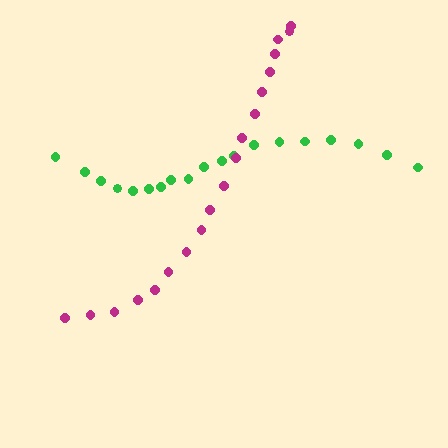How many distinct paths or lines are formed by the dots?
There are 2 distinct paths.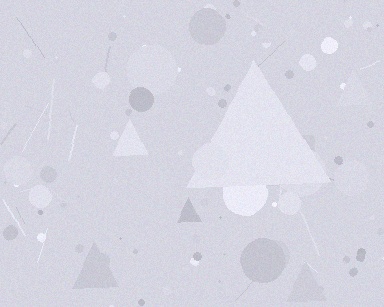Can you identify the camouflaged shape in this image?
The camouflaged shape is a triangle.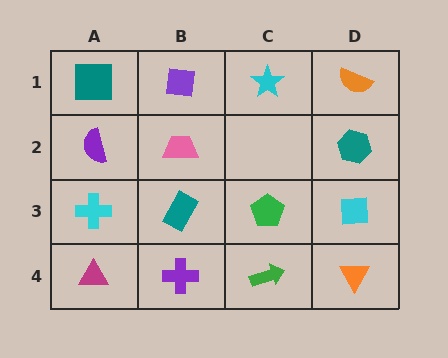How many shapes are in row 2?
3 shapes.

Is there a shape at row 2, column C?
No, that cell is empty.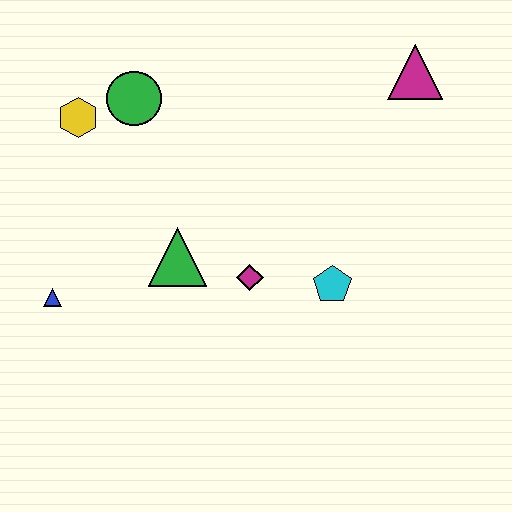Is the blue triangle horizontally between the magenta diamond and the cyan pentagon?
No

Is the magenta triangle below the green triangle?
No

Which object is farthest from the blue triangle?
The magenta triangle is farthest from the blue triangle.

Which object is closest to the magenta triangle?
The cyan pentagon is closest to the magenta triangle.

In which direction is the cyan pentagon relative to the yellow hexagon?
The cyan pentagon is to the right of the yellow hexagon.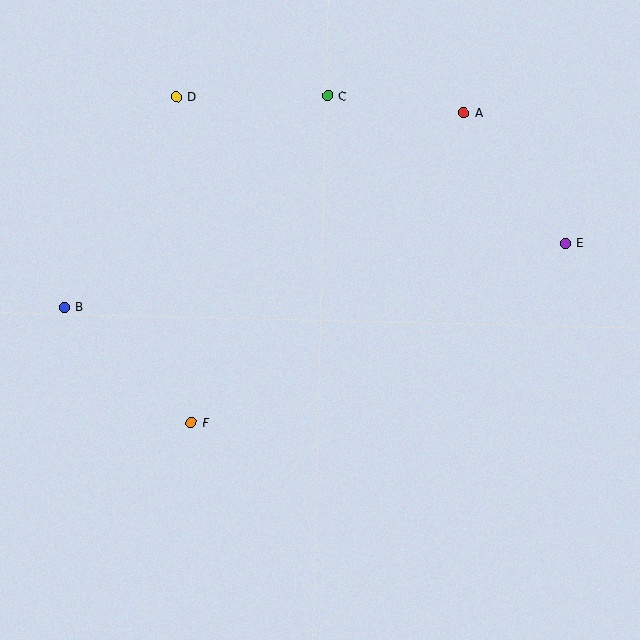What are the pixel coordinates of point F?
Point F is at (191, 423).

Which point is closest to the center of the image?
Point F at (191, 423) is closest to the center.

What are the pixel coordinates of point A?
Point A is at (464, 113).